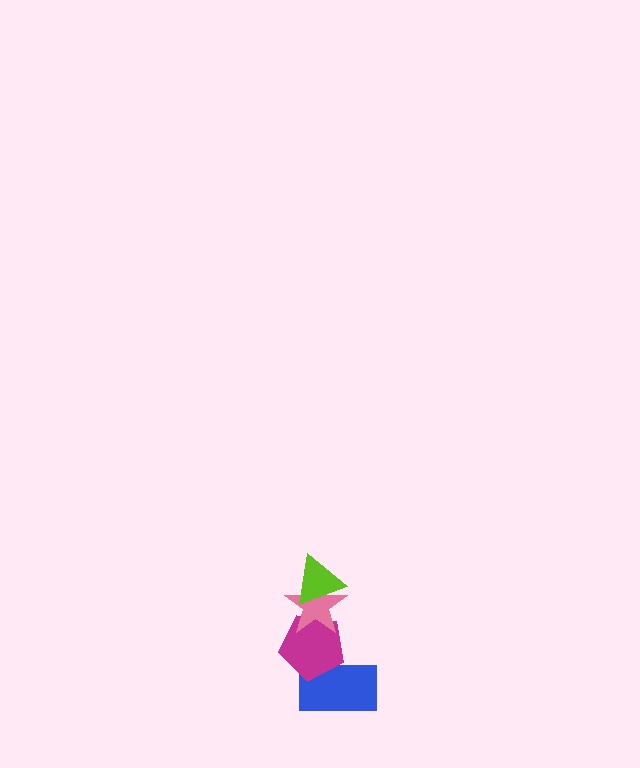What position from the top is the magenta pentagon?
The magenta pentagon is 3rd from the top.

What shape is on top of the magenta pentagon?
The pink star is on top of the magenta pentagon.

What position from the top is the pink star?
The pink star is 2nd from the top.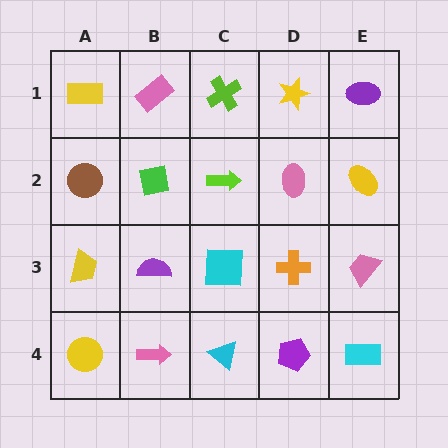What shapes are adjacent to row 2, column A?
A yellow rectangle (row 1, column A), a yellow trapezoid (row 3, column A), a green square (row 2, column B).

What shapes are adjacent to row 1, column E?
A yellow ellipse (row 2, column E), a yellow star (row 1, column D).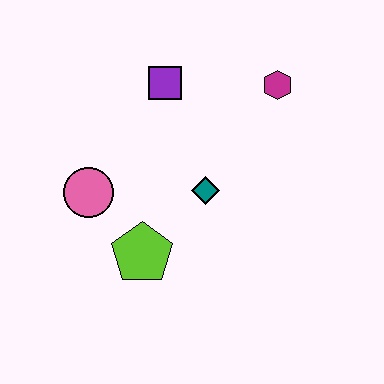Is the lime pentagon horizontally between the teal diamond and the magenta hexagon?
No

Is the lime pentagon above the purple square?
No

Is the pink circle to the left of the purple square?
Yes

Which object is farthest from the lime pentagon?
The magenta hexagon is farthest from the lime pentagon.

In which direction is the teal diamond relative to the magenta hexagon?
The teal diamond is below the magenta hexagon.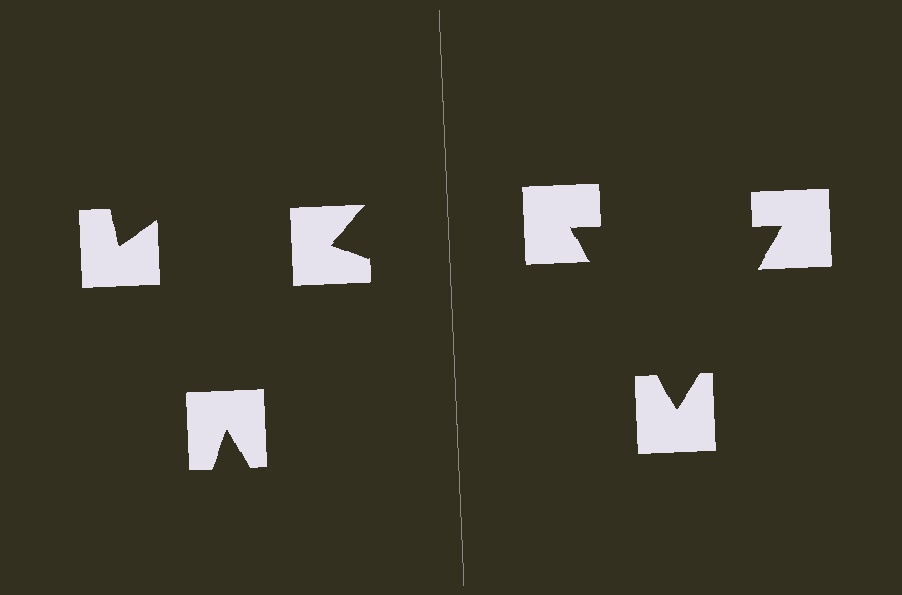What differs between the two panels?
The notched squares are positioned identically on both sides; only the wedge orientations differ. On the right they align to a triangle; on the left they are misaligned.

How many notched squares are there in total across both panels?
6 — 3 on each side.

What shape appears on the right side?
An illusory triangle.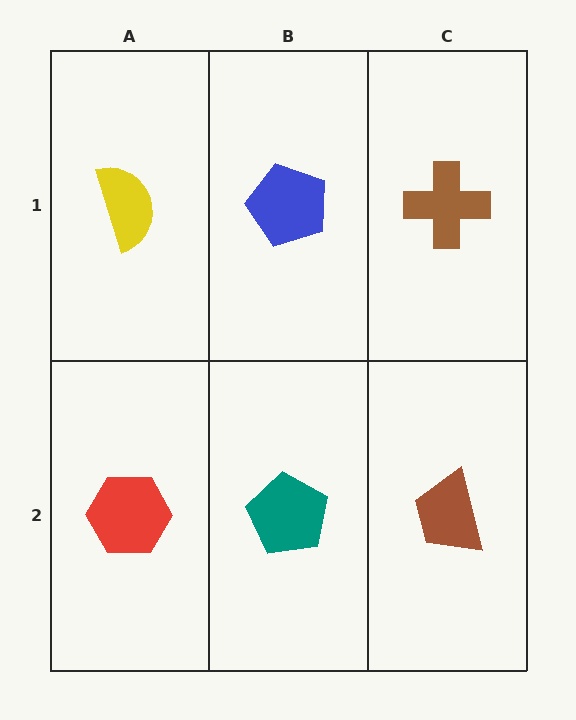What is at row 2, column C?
A brown trapezoid.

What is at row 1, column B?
A blue pentagon.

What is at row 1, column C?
A brown cross.